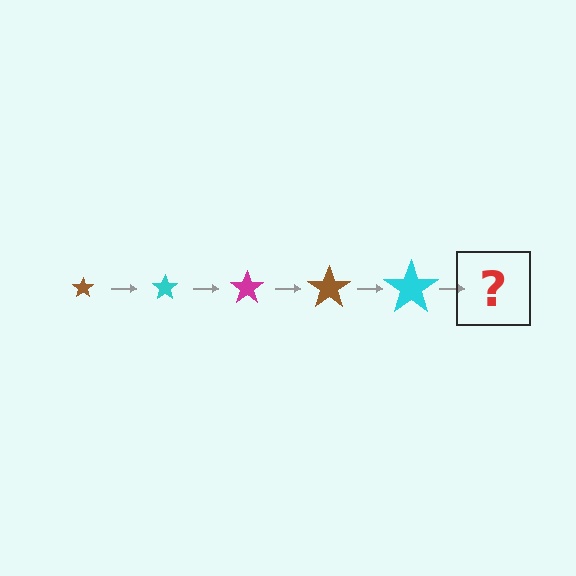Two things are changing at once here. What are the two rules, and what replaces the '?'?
The two rules are that the star grows larger each step and the color cycles through brown, cyan, and magenta. The '?' should be a magenta star, larger than the previous one.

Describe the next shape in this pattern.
It should be a magenta star, larger than the previous one.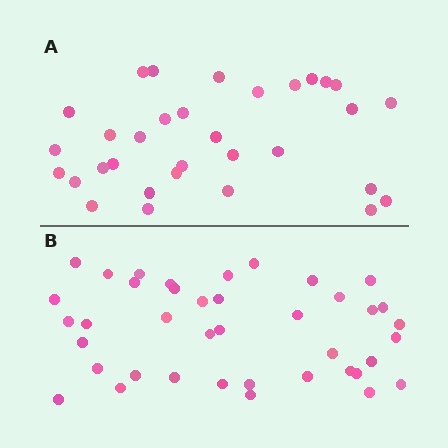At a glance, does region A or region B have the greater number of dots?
Region B (the bottom region) has more dots.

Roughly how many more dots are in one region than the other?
Region B has roughly 8 or so more dots than region A.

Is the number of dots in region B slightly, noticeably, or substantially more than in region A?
Region B has noticeably more, but not dramatically so. The ratio is roughly 1.2 to 1.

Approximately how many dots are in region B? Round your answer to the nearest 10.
About 40 dots.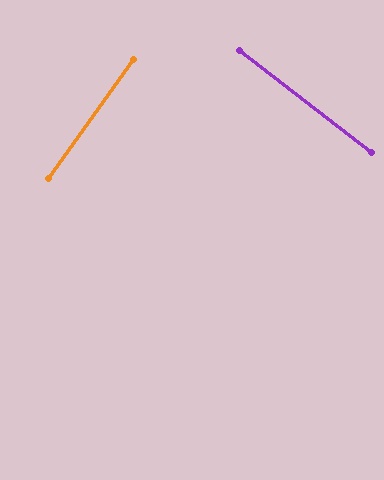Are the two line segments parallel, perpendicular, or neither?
Perpendicular — they meet at approximately 88°.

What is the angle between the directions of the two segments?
Approximately 88 degrees.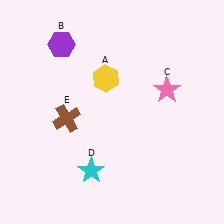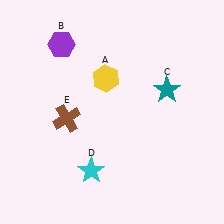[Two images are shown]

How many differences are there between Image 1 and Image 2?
There is 1 difference between the two images.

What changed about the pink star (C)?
In Image 1, C is pink. In Image 2, it changed to teal.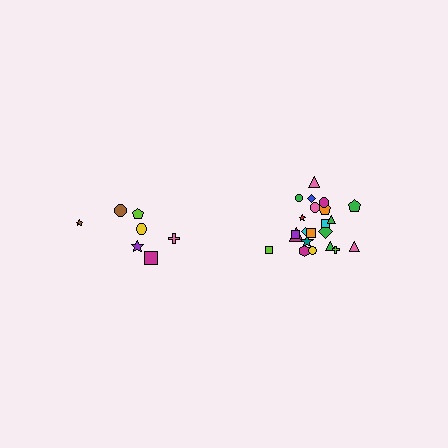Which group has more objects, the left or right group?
The right group.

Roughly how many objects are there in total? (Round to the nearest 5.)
Roughly 30 objects in total.